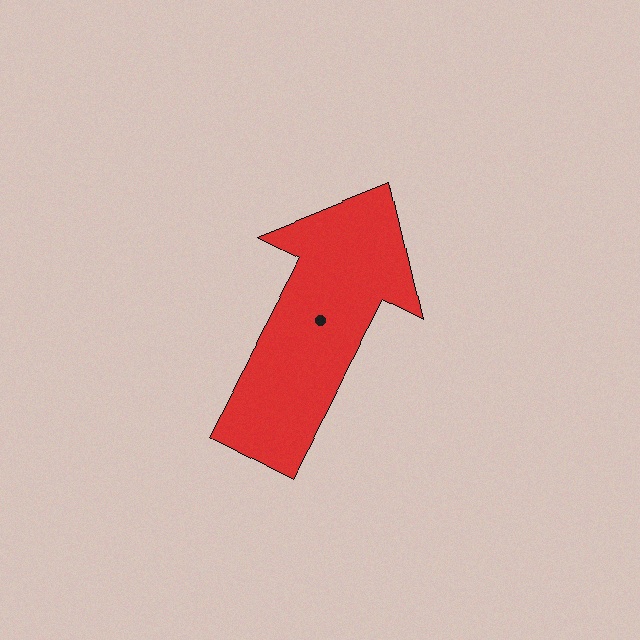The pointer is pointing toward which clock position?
Roughly 1 o'clock.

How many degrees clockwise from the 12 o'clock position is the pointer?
Approximately 27 degrees.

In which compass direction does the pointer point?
Northeast.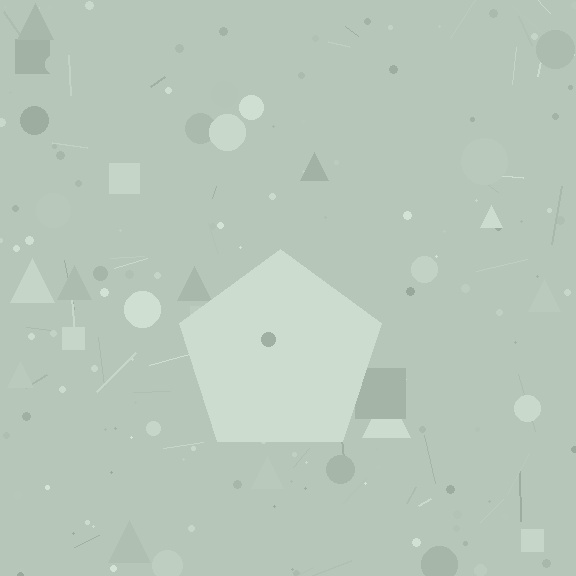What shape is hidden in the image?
A pentagon is hidden in the image.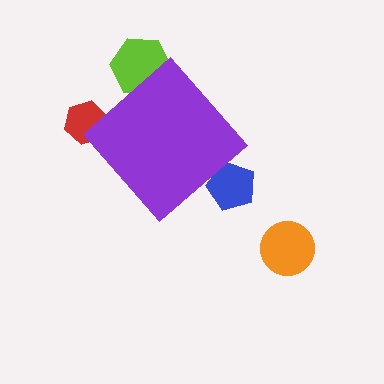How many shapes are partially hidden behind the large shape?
3 shapes are partially hidden.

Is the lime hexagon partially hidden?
Yes, the lime hexagon is partially hidden behind the purple diamond.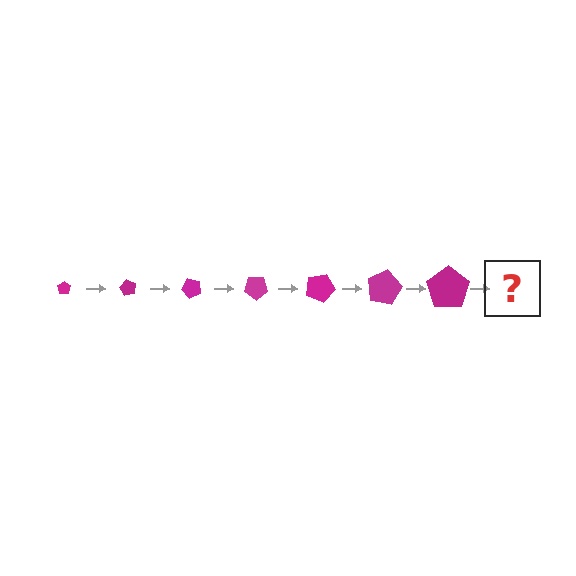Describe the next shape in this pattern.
It should be a pentagon, larger than the previous one and rotated 420 degrees from the start.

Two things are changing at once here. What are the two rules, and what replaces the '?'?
The two rules are that the pentagon grows larger each step and it rotates 60 degrees each step. The '?' should be a pentagon, larger than the previous one and rotated 420 degrees from the start.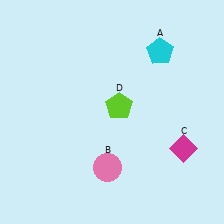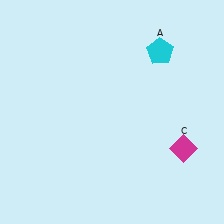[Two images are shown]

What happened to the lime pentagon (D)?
The lime pentagon (D) was removed in Image 2. It was in the top-right area of Image 1.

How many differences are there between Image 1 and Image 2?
There are 2 differences between the two images.